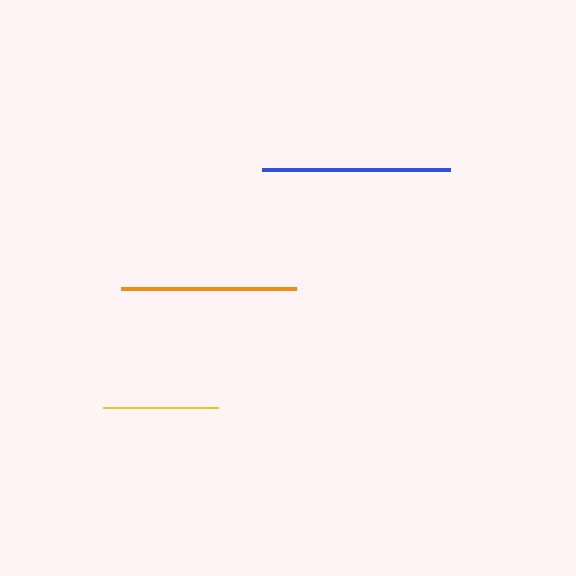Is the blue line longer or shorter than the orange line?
The blue line is longer than the orange line.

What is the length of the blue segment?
The blue segment is approximately 188 pixels long.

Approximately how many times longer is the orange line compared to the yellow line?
The orange line is approximately 1.5 times the length of the yellow line.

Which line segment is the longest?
The blue line is the longest at approximately 188 pixels.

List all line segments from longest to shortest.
From longest to shortest: blue, orange, yellow.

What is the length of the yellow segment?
The yellow segment is approximately 115 pixels long.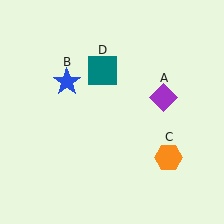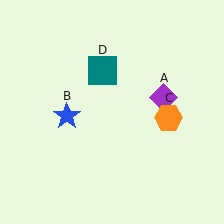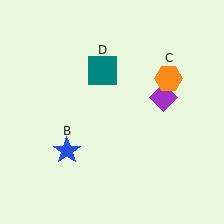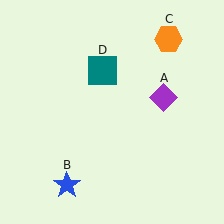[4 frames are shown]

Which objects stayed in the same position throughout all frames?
Purple diamond (object A) and teal square (object D) remained stationary.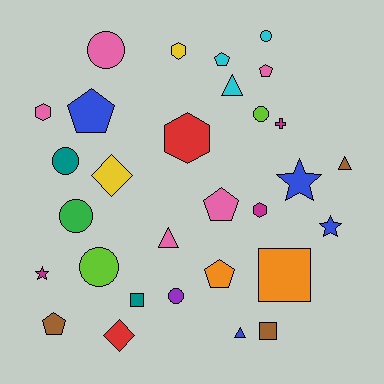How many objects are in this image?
There are 30 objects.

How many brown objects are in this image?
There are 3 brown objects.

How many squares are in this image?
There are 3 squares.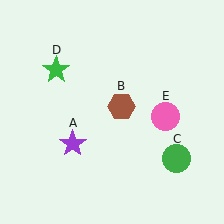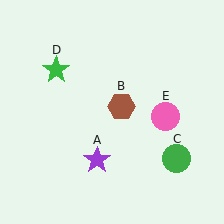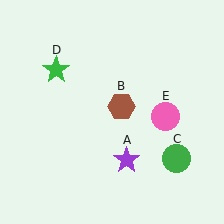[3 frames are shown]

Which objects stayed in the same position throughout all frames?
Brown hexagon (object B) and green circle (object C) and green star (object D) and pink circle (object E) remained stationary.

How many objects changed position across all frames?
1 object changed position: purple star (object A).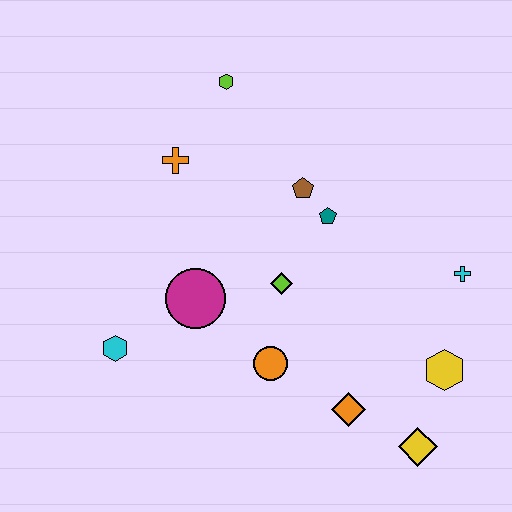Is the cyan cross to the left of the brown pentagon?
No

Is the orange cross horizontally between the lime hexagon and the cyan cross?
No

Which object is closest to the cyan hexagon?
The magenta circle is closest to the cyan hexagon.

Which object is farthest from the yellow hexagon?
The lime hexagon is farthest from the yellow hexagon.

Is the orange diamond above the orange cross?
No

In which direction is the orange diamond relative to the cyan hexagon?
The orange diamond is to the right of the cyan hexagon.